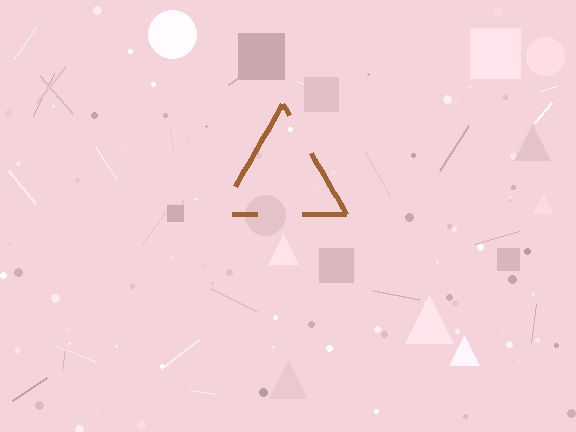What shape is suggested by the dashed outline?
The dashed outline suggests a triangle.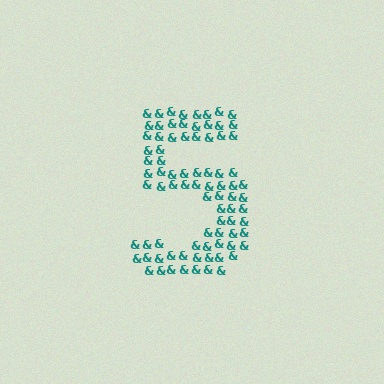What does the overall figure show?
The overall figure shows the digit 5.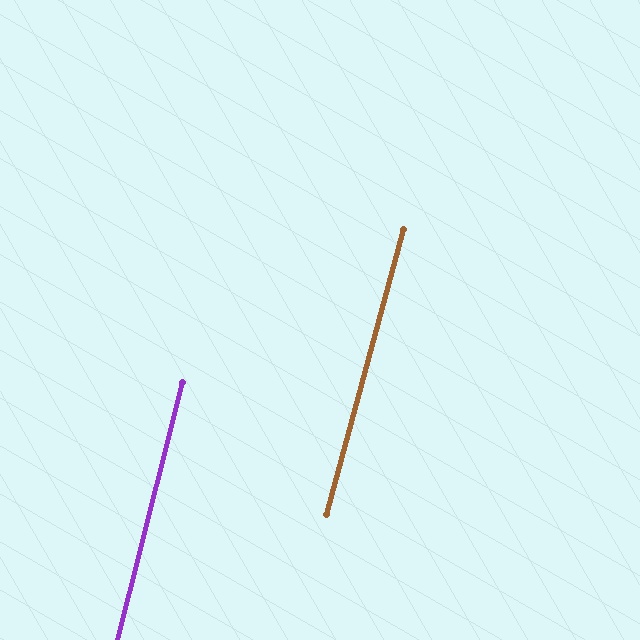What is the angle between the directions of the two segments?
Approximately 1 degree.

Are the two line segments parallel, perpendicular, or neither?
Parallel — their directions differ by only 0.9°.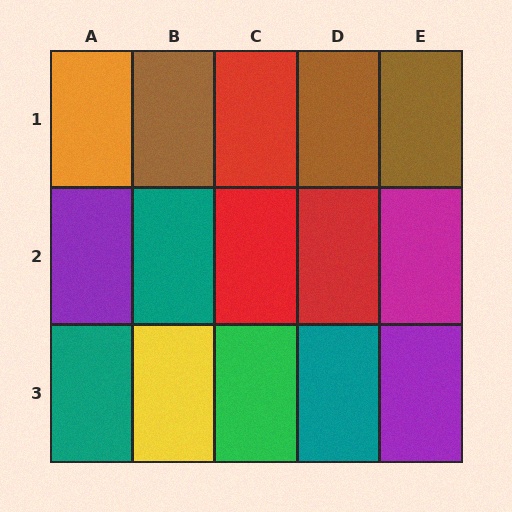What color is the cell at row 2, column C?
Red.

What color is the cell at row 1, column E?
Brown.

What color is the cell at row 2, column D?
Red.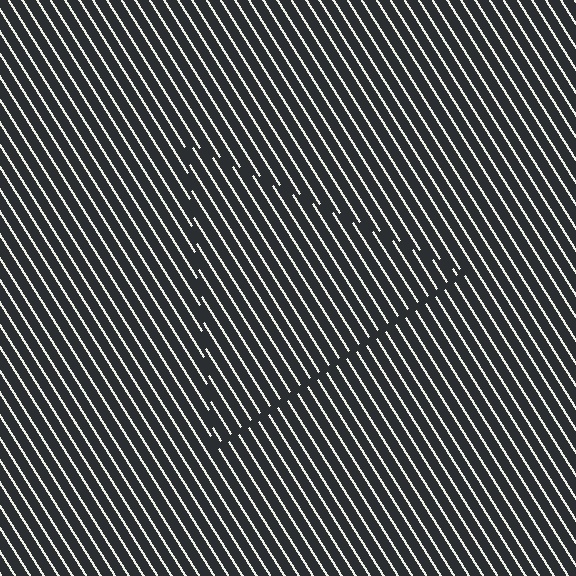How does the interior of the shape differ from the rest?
The interior of the shape contains the same grating, shifted by half a period — the contour is defined by the phase discontinuity where line-ends from the inner and outer gratings abut.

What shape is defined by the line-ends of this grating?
An illusory triangle. The interior of the shape contains the same grating, shifted by half a period — the contour is defined by the phase discontinuity where line-ends from the inner and outer gratings abut.